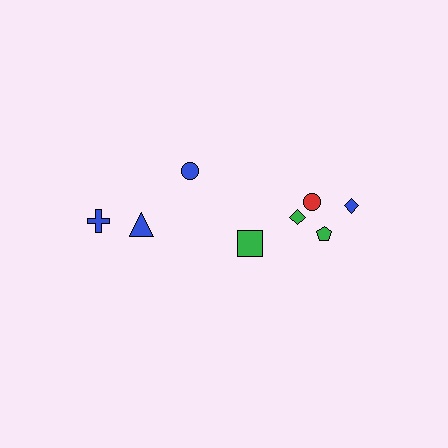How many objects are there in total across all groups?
There are 8 objects.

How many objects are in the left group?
There are 3 objects.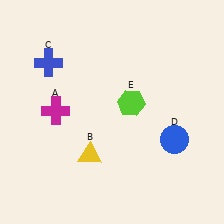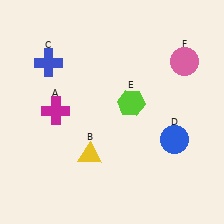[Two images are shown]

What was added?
A pink circle (F) was added in Image 2.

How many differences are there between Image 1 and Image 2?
There is 1 difference between the two images.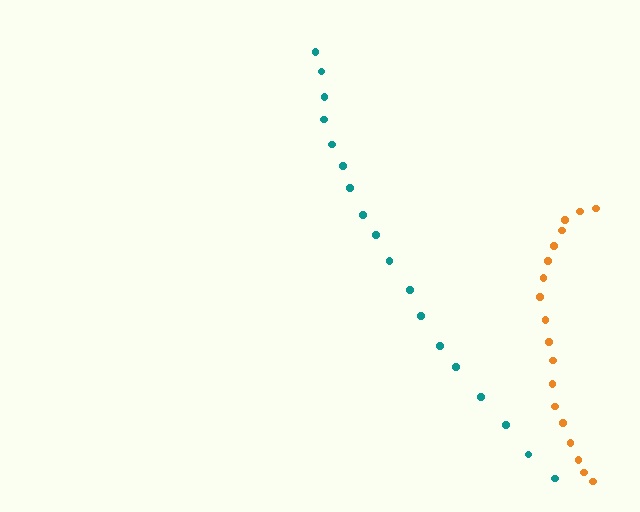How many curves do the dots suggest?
There are 2 distinct paths.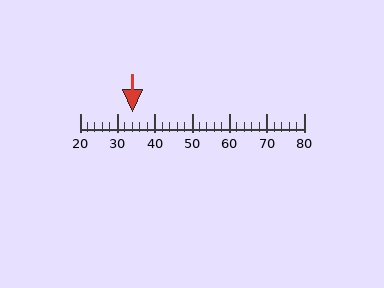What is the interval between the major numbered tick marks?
The major tick marks are spaced 10 units apart.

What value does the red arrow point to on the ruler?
The red arrow points to approximately 34.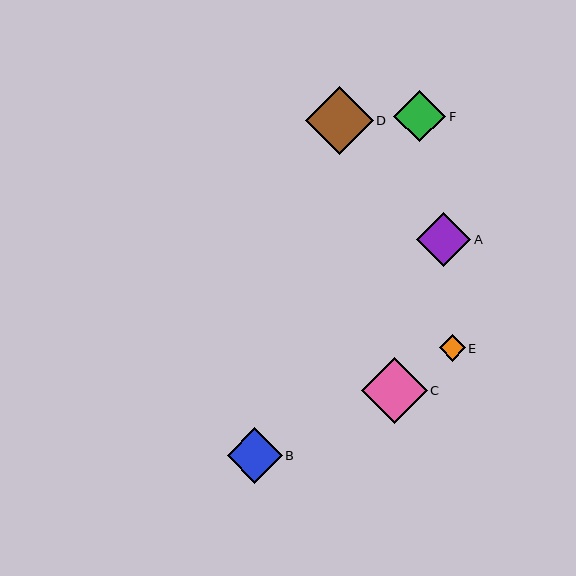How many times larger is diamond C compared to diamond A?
Diamond C is approximately 1.2 times the size of diamond A.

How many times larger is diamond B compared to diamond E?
Diamond B is approximately 2.1 times the size of diamond E.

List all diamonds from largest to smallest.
From largest to smallest: D, C, B, A, F, E.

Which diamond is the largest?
Diamond D is the largest with a size of approximately 68 pixels.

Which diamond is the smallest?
Diamond E is the smallest with a size of approximately 26 pixels.